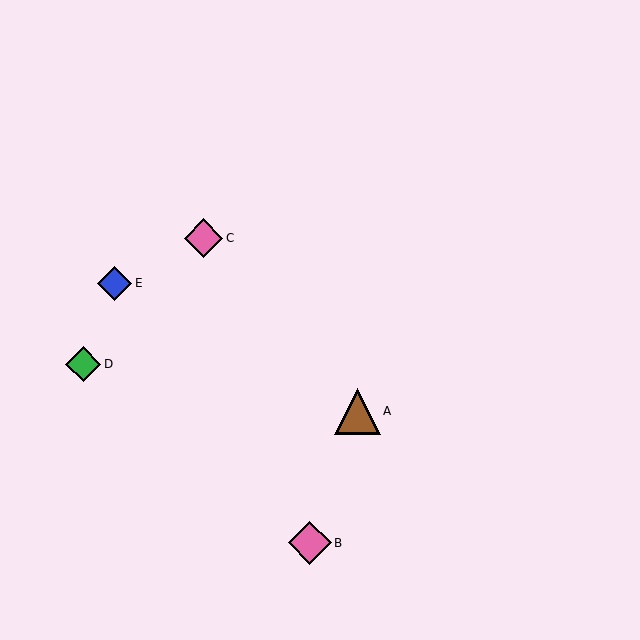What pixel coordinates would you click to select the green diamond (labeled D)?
Click at (83, 364) to select the green diamond D.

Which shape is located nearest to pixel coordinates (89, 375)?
The green diamond (labeled D) at (83, 364) is nearest to that location.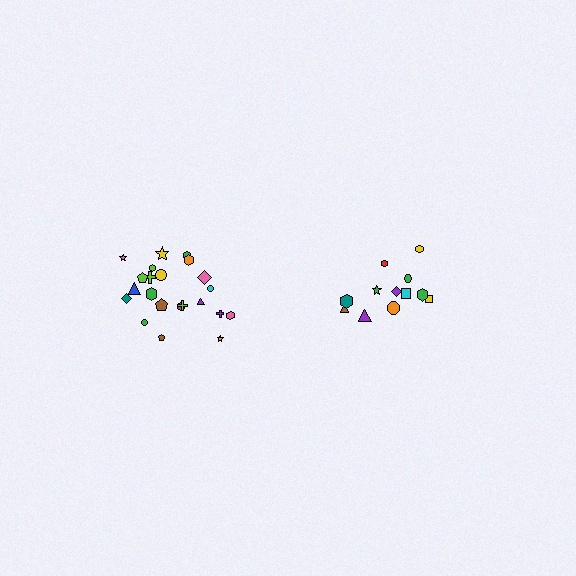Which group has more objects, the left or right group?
The left group.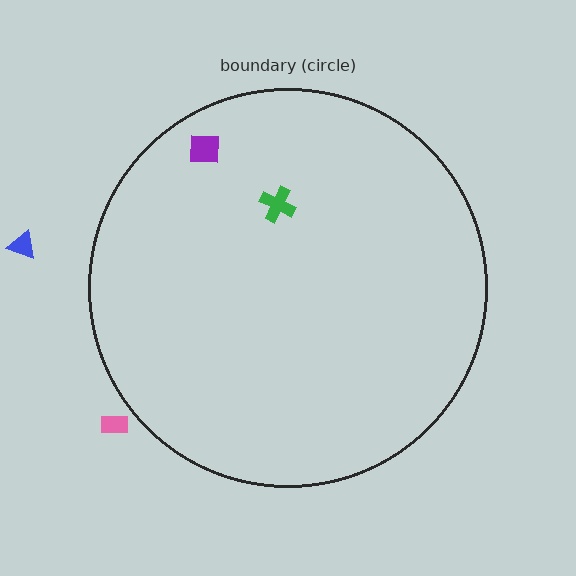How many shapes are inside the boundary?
2 inside, 2 outside.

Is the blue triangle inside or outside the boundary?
Outside.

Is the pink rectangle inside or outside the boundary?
Outside.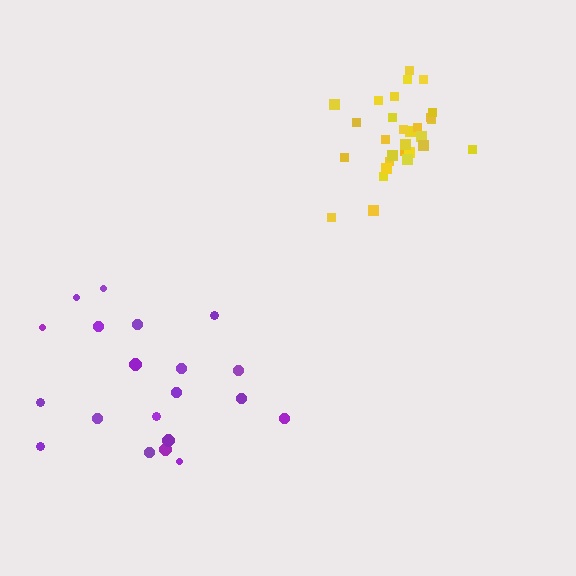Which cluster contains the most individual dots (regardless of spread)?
Yellow (29).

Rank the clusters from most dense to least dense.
yellow, purple.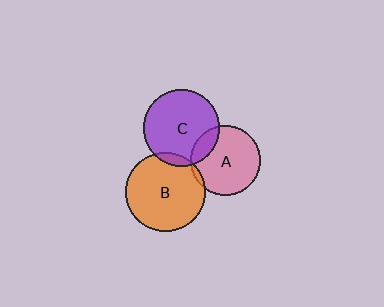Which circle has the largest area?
Circle B (orange).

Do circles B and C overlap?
Yes.